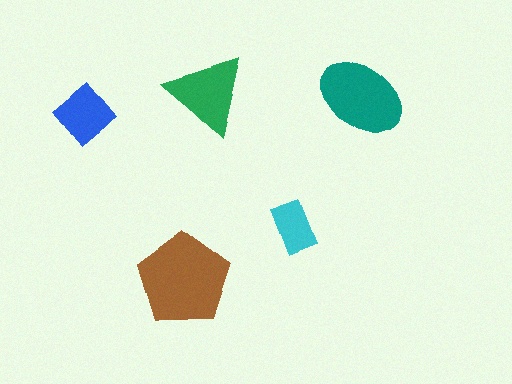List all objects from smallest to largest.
The cyan rectangle, the blue diamond, the green triangle, the teal ellipse, the brown pentagon.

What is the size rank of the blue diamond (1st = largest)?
4th.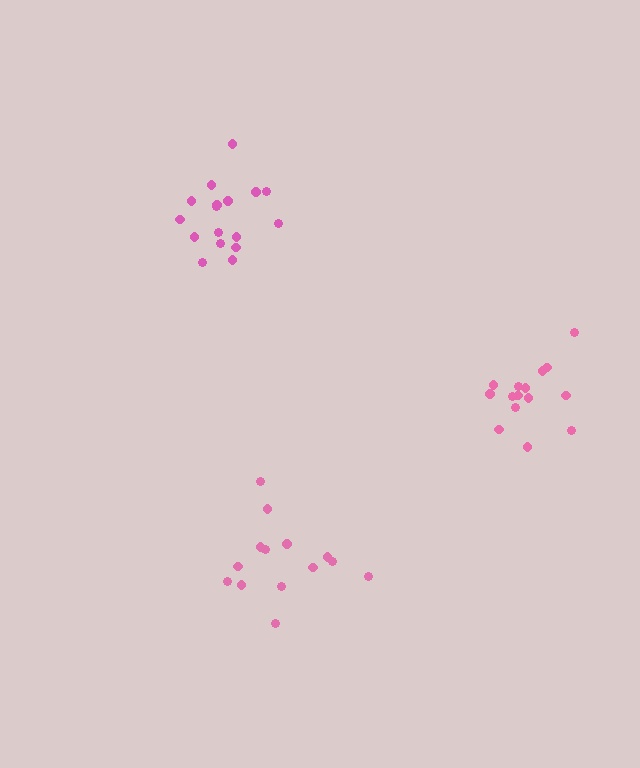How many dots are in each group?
Group 1: 14 dots, Group 2: 17 dots, Group 3: 15 dots (46 total).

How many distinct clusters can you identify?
There are 3 distinct clusters.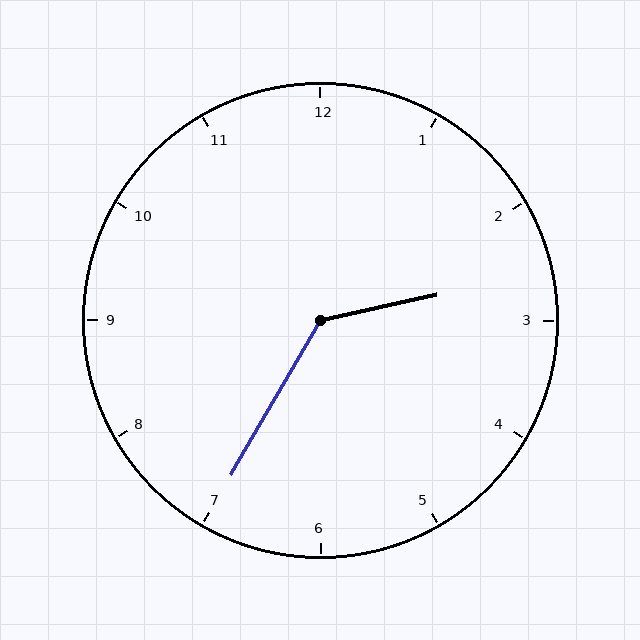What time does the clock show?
2:35.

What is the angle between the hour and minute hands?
Approximately 132 degrees.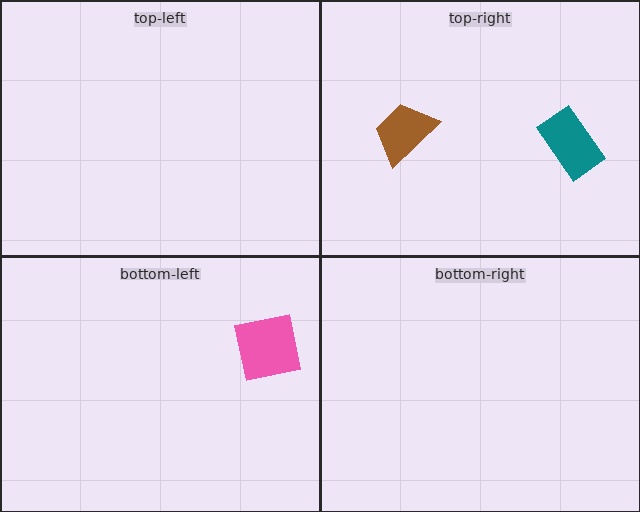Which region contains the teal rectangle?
The top-right region.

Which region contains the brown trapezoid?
The top-right region.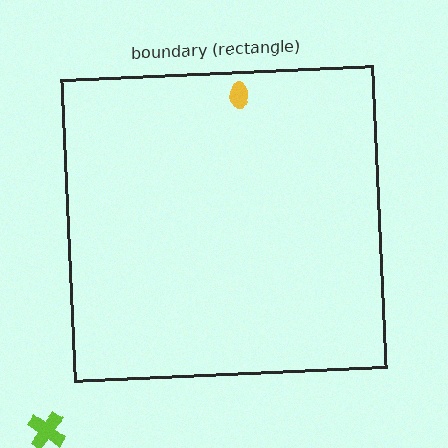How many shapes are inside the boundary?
1 inside, 1 outside.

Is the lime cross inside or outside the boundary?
Outside.